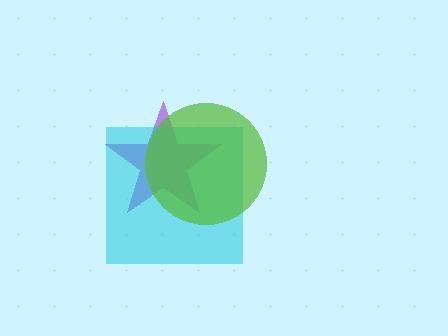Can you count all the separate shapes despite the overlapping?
Yes, there are 3 separate shapes.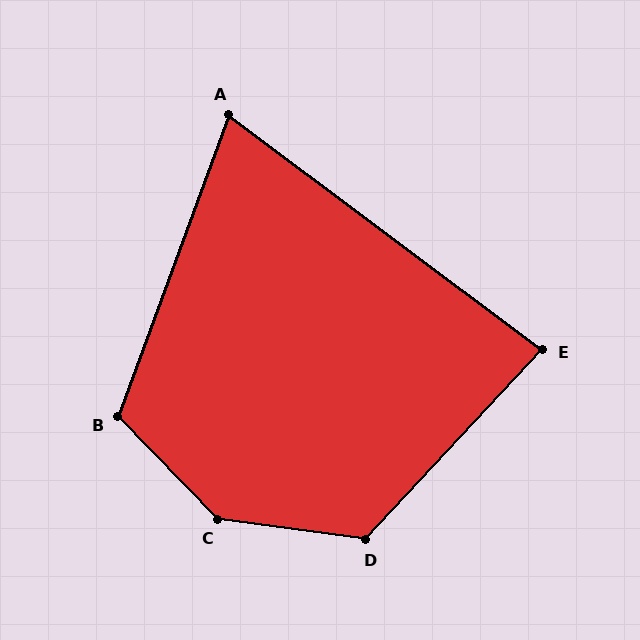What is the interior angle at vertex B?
Approximately 116 degrees (obtuse).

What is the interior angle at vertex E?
Approximately 84 degrees (acute).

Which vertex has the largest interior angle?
C, at approximately 142 degrees.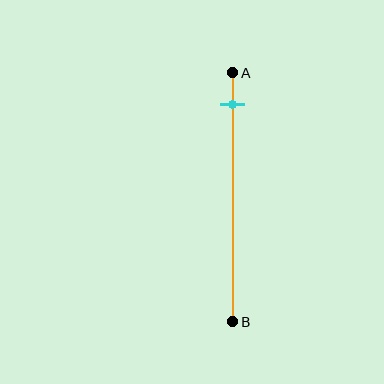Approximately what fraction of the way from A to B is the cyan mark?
The cyan mark is approximately 15% of the way from A to B.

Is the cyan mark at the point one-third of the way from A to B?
No, the mark is at about 15% from A, not at the 33% one-third point.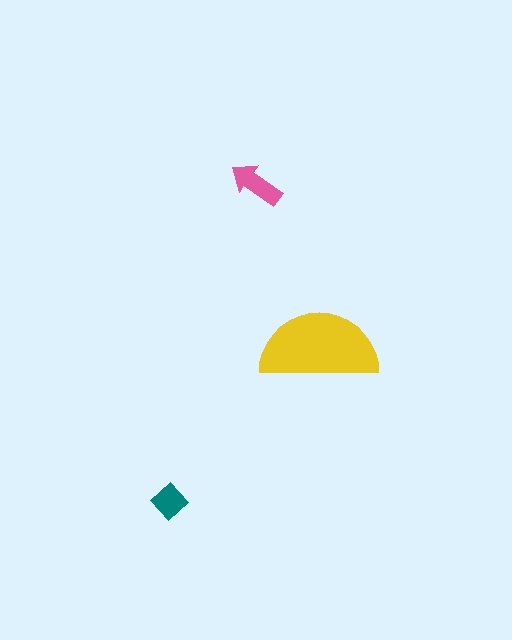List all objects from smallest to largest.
The teal diamond, the pink arrow, the yellow semicircle.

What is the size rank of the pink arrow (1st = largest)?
2nd.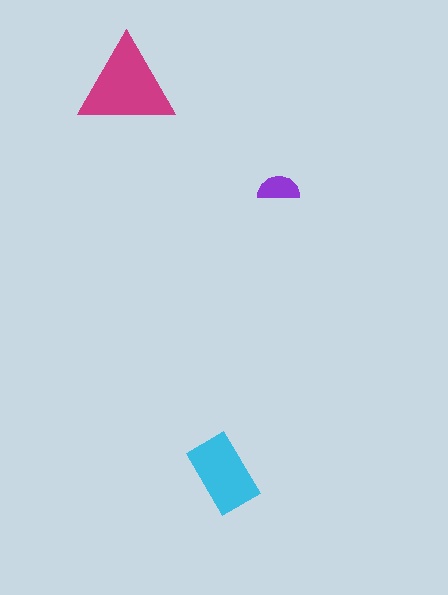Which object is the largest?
The magenta triangle.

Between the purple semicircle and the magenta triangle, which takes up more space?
The magenta triangle.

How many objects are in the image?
There are 3 objects in the image.